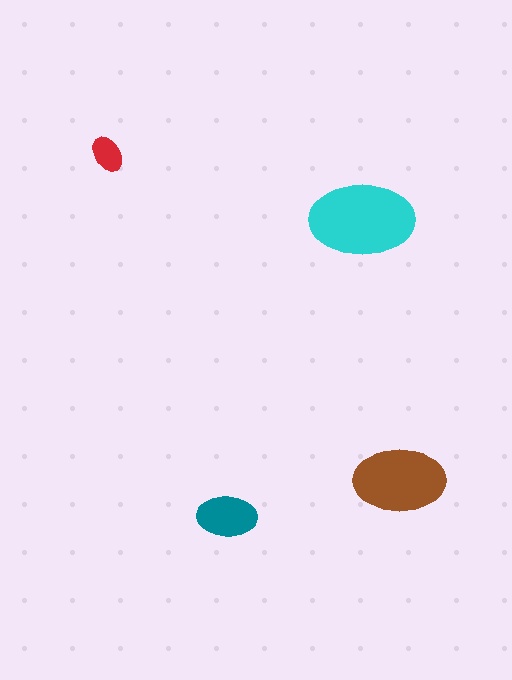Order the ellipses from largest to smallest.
the cyan one, the brown one, the teal one, the red one.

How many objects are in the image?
There are 4 objects in the image.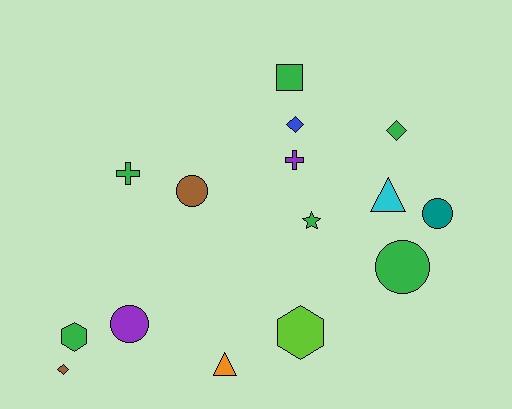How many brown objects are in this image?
There are 2 brown objects.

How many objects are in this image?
There are 15 objects.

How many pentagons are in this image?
There are no pentagons.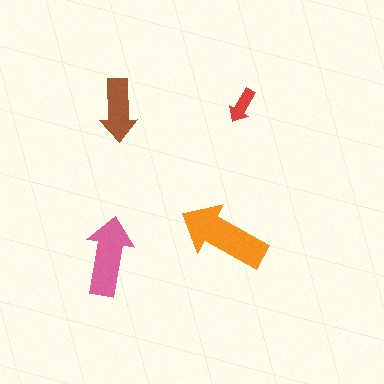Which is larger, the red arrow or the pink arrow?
The pink one.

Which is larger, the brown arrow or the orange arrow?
The orange one.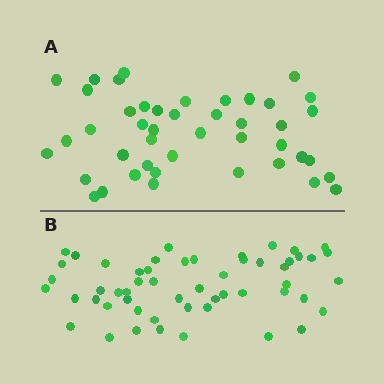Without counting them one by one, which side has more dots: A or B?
Region B (the bottom region) has more dots.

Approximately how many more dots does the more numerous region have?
Region B has roughly 10 or so more dots than region A.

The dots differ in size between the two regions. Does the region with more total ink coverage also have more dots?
No. Region A has more total ink coverage because its dots are larger, but region B actually contains more individual dots. Total area can be misleading — the number of items is what matters here.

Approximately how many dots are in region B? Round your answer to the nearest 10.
About 50 dots. (The exact count is 54, which rounds to 50.)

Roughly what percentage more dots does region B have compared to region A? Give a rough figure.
About 25% more.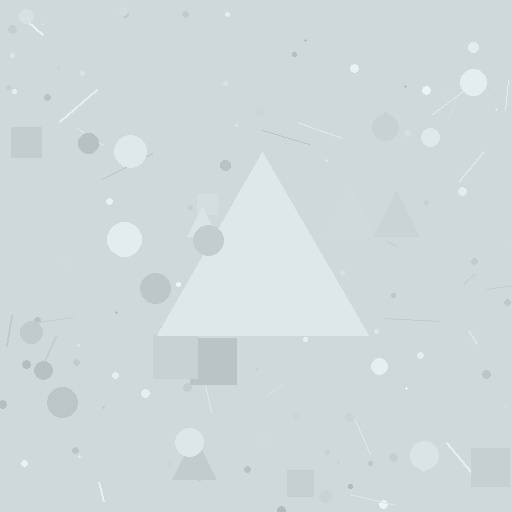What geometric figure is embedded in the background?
A triangle is embedded in the background.